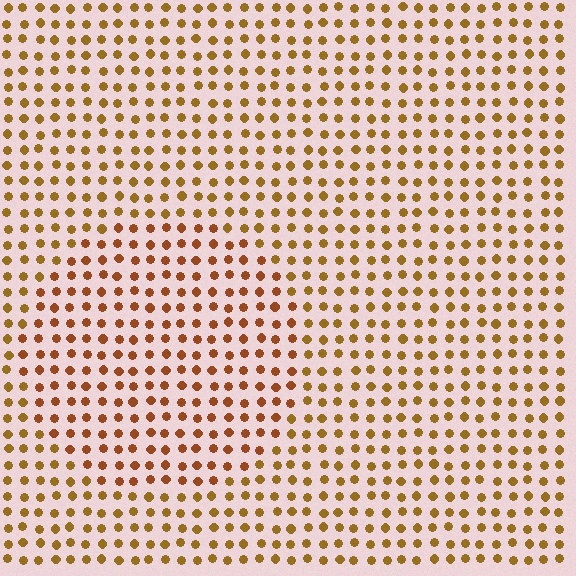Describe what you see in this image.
The image is filled with small brown elements in a uniform arrangement. A circle-shaped region is visible where the elements are tinted to a slightly different hue, forming a subtle color boundary.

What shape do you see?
I see a circle.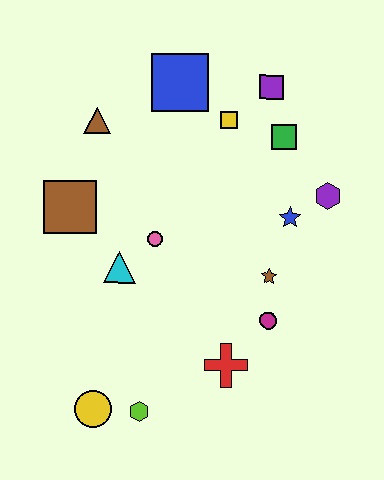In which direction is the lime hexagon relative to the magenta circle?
The lime hexagon is to the left of the magenta circle.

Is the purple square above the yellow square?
Yes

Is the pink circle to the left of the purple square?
Yes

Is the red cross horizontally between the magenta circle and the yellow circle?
Yes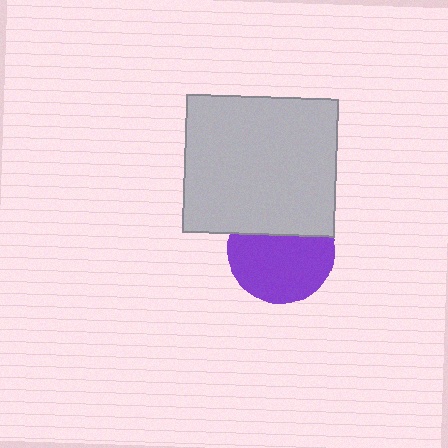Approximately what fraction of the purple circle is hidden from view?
Roughly 33% of the purple circle is hidden behind the light gray rectangle.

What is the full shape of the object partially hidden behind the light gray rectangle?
The partially hidden object is a purple circle.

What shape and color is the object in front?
The object in front is a light gray rectangle.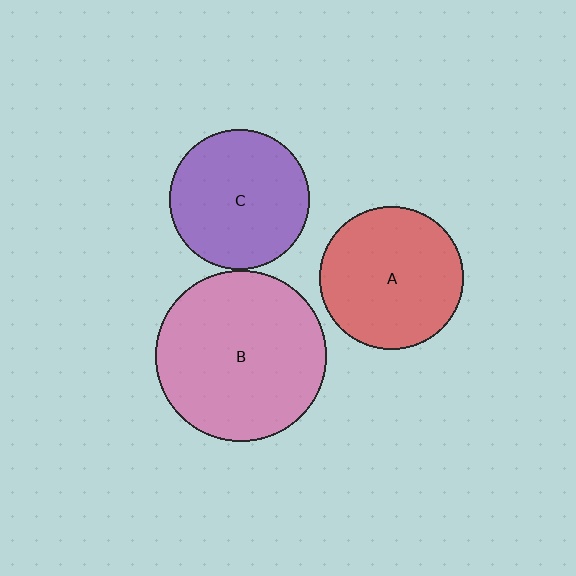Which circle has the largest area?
Circle B (pink).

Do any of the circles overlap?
No, none of the circles overlap.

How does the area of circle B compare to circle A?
Approximately 1.4 times.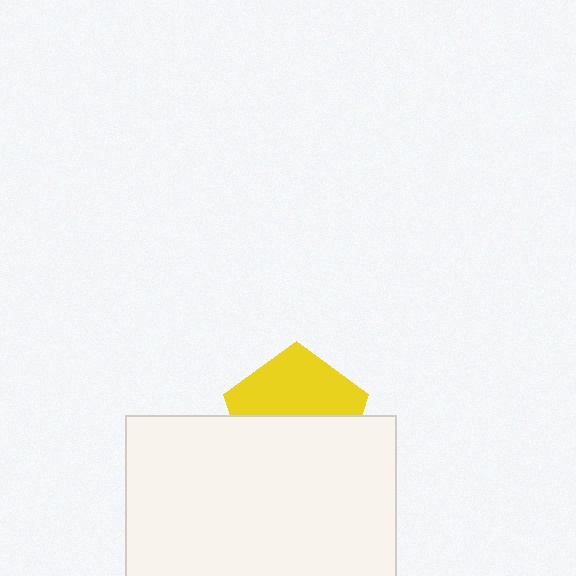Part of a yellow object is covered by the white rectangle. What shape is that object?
It is a pentagon.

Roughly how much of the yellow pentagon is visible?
About half of it is visible (roughly 49%).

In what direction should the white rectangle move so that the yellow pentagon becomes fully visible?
The white rectangle should move down. That is the shortest direction to clear the overlap and leave the yellow pentagon fully visible.